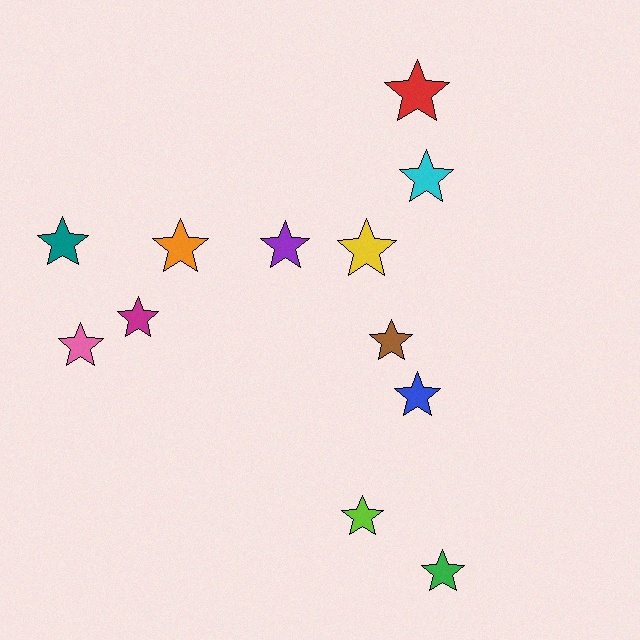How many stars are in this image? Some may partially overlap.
There are 12 stars.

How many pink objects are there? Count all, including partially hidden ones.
There is 1 pink object.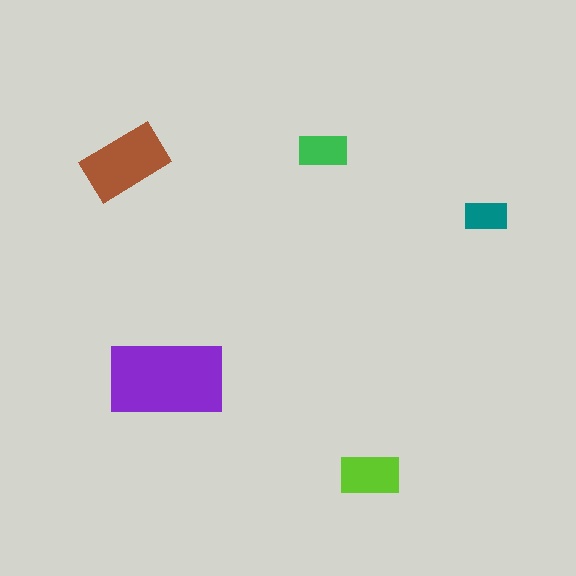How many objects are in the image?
There are 5 objects in the image.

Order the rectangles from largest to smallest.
the purple one, the brown one, the lime one, the green one, the teal one.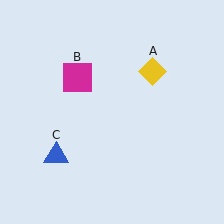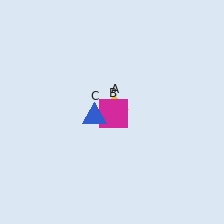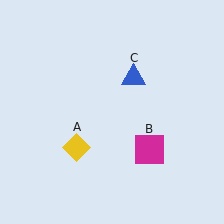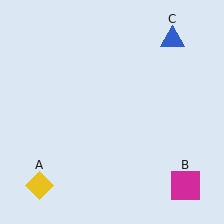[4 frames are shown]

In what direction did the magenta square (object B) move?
The magenta square (object B) moved down and to the right.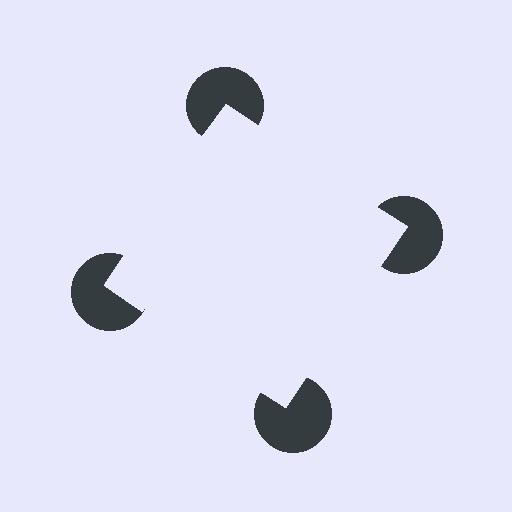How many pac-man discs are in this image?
There are 4 — one at each vertex of the illusory square.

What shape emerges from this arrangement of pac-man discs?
An illusory square — its edges are inferred from the aligned wedge cuts in the pac-man discs, not physically drawn.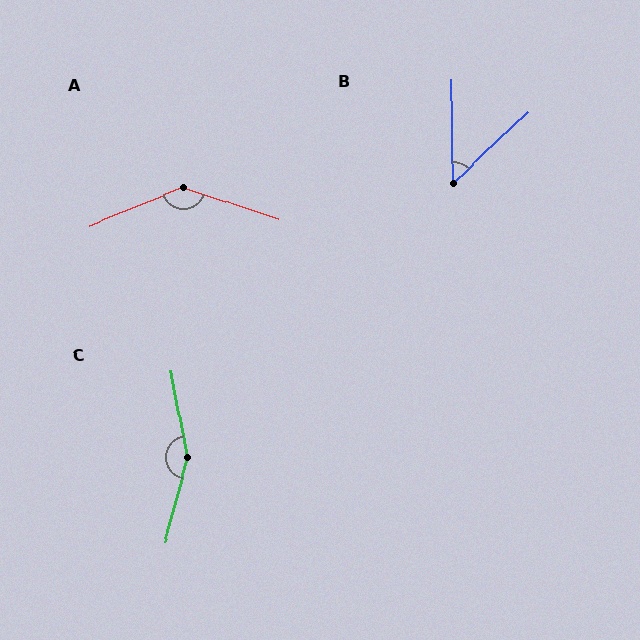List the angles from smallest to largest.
B (47°), A (139°), C (154°).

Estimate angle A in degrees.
Approximately 139 degrees.